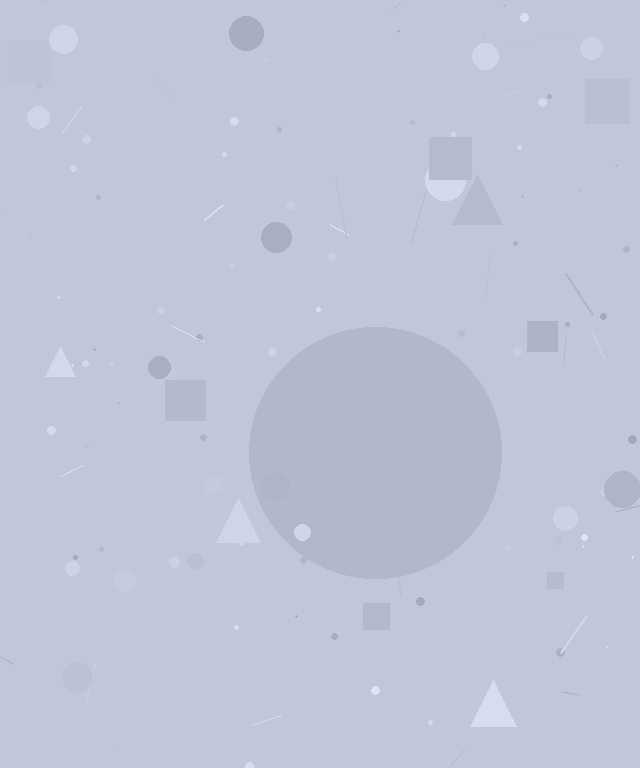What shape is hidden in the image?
A circle is hidden in the image.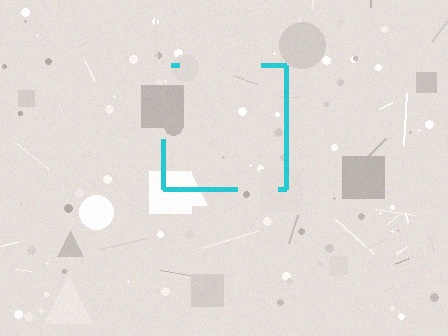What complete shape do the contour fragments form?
The contour fragments form a square.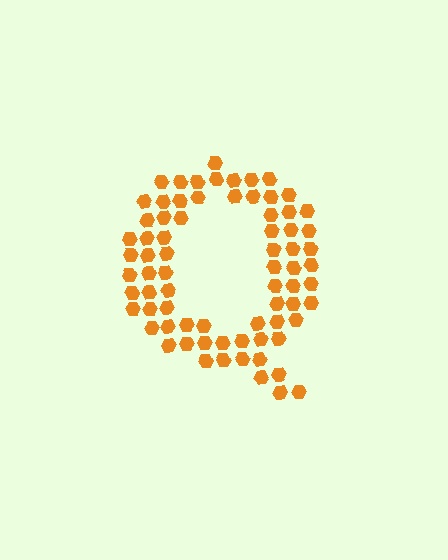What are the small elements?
The small elements are hexagons.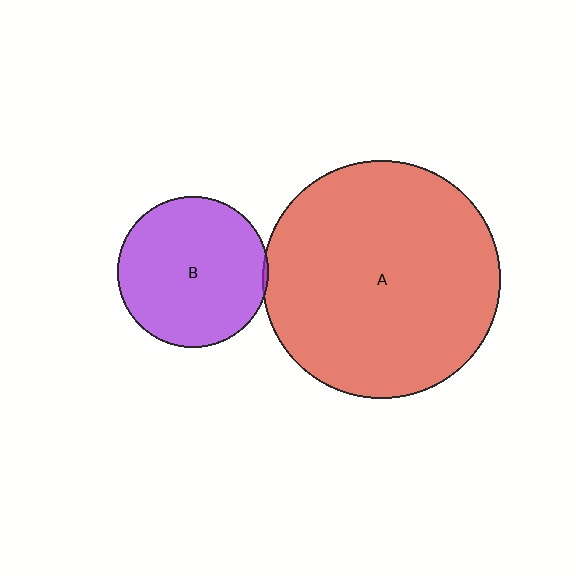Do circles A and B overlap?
Yes.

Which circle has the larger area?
Circle A (red).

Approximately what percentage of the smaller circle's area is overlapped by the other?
Approximately 5%.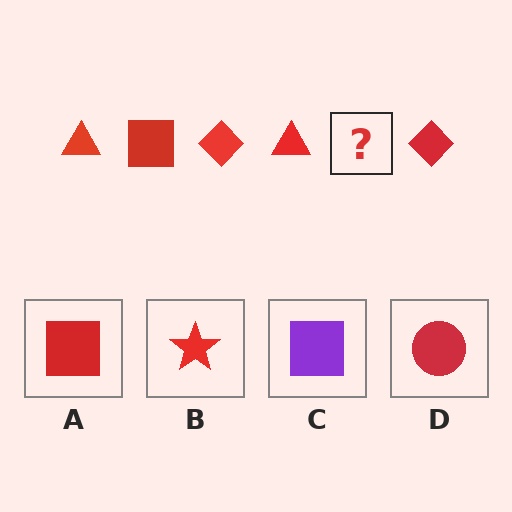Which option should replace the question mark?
Option A.